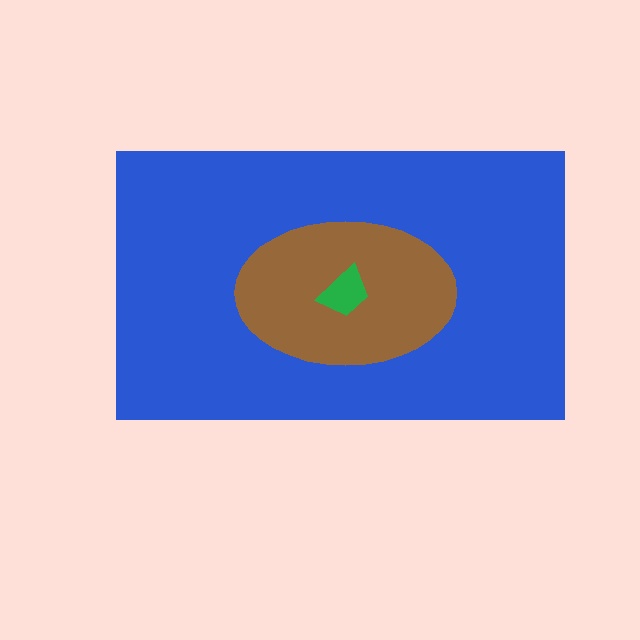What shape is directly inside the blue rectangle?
The brown ellipse.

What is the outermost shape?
The blue rectangle.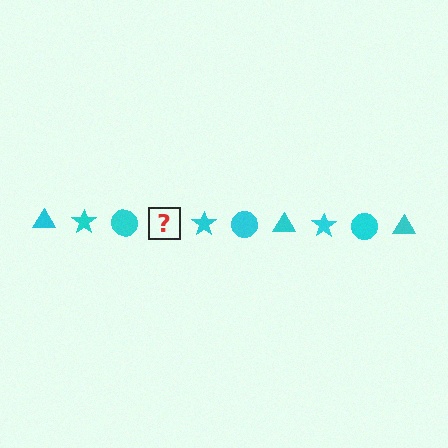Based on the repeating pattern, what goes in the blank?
The blank should be a cyan triangle.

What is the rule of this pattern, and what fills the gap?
The rule is that the pattern cycles through triangle, star, circle shapes in cyan. The gap should be filled with a cyan triangle.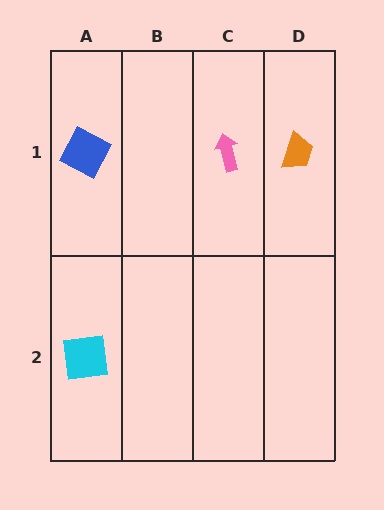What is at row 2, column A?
A cyan square.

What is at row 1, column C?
A pink arrow.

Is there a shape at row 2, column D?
No, that cell is empty.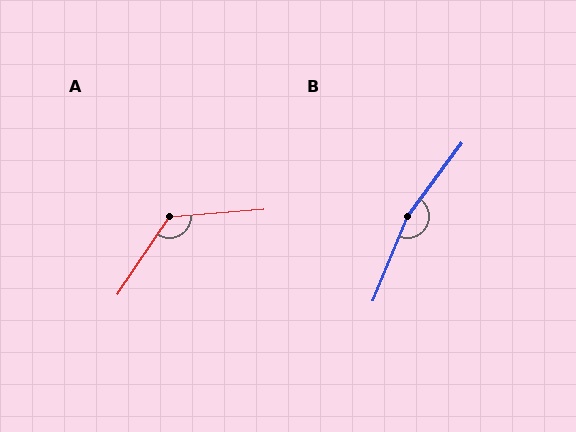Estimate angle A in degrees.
Approximately 129 degrees.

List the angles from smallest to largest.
A (129°), B (166°).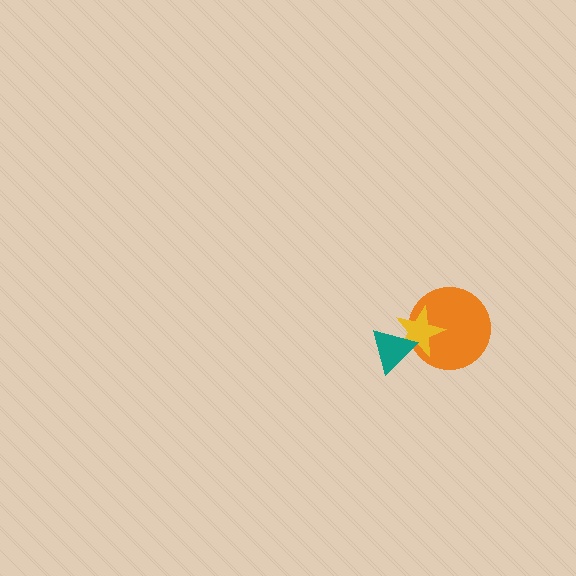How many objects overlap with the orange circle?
2 objects overlap with the orange circle.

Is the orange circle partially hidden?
Yes, it is partially covered by another shape.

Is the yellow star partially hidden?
Yes, it is partially covered by another shape.